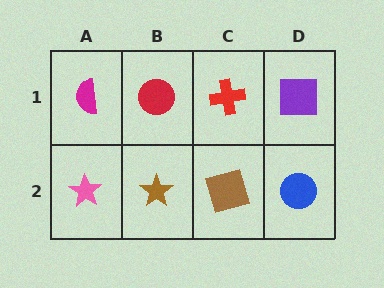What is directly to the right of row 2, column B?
A brown square.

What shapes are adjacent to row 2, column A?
A magenta semicircle (row 1, column A), a brown star (row 2, column B).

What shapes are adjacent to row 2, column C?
A red cross (row 1, column C), a brown star (row 2, column B), a blue circle (row 2, column D).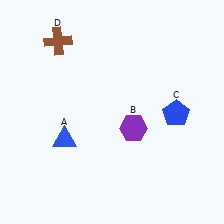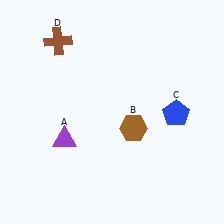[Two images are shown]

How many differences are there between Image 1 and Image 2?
There are 2 differences between the two images.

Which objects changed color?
A changed from blue to purple. B changed from purple to brown.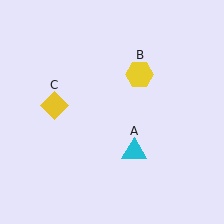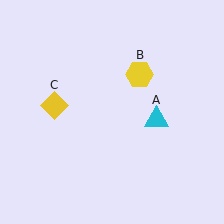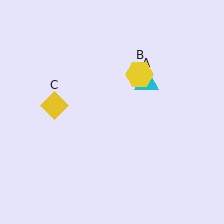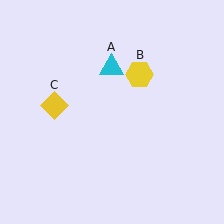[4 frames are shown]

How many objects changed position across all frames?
1 object changed position: cyan triangle (object A).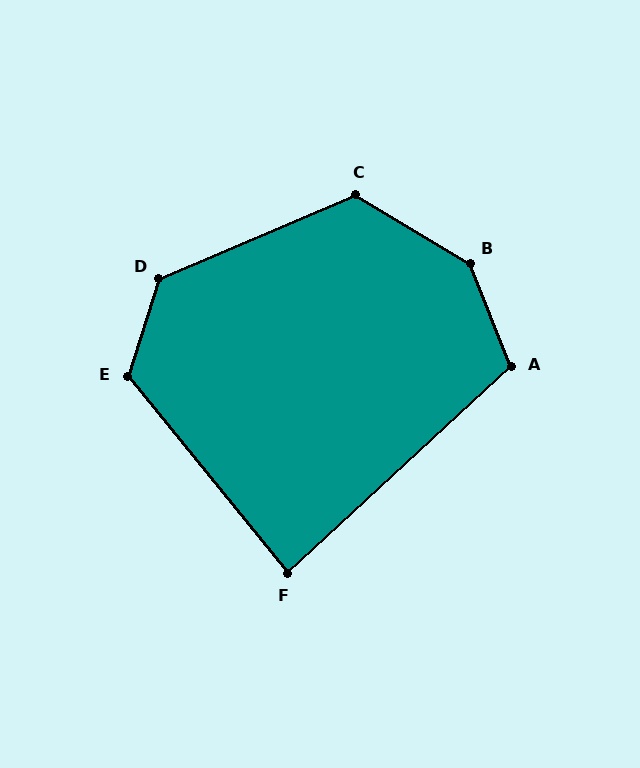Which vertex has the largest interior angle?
B, at approximately 143 degrees.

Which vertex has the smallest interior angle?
F, at approximately 86 degrees.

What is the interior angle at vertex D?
Approximately 131 degrees (obtuse).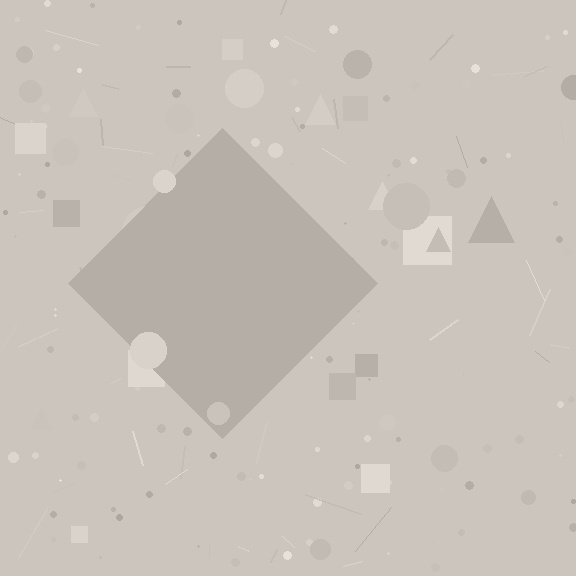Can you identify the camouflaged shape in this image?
The camouflaged shape is a diamond.